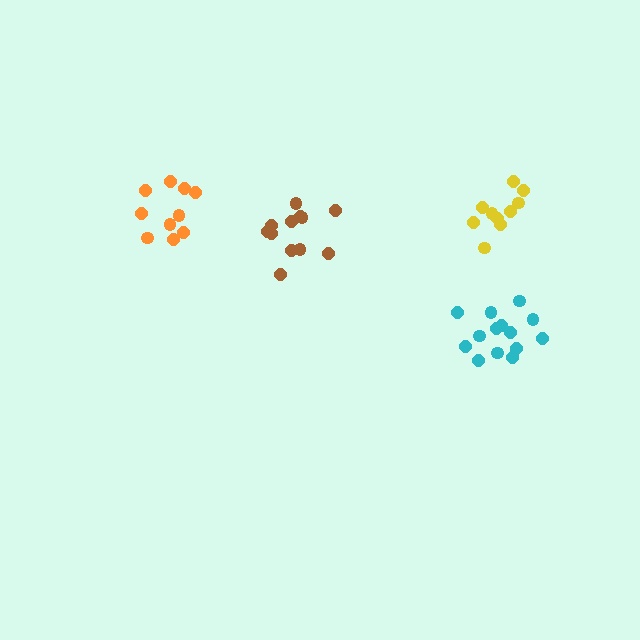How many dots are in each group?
Group 1: 12 dots, Group 2: 10 dots, Group 3: 10 dots, Group 4: 14 dots (46 total).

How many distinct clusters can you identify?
There are 4 distinct clusters.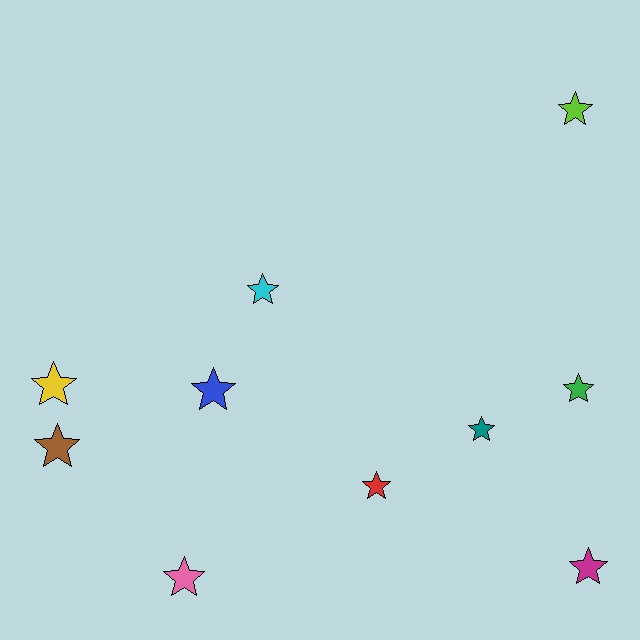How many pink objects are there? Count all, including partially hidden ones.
There is 1 pink object.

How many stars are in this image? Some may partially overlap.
There are 10 stars.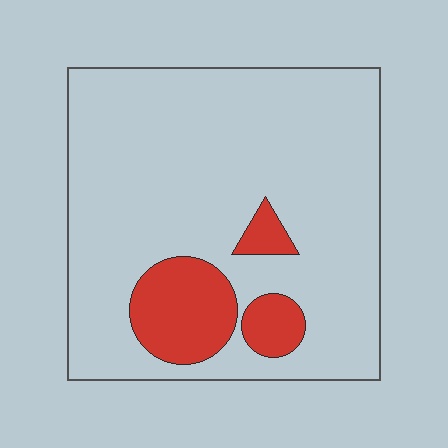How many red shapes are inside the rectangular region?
3.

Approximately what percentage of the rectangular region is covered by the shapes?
Approximately 15%.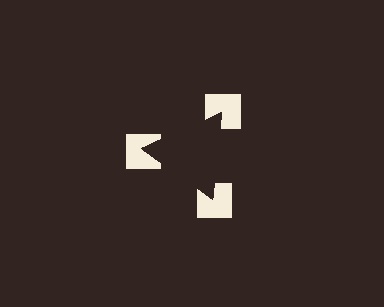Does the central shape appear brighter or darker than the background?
It typically appears slightly darker than the background, even though no actual brightness change is drawn.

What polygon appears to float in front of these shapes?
An illusory triangle — its edges are inferred from the aligned wedge cuts in the notched squares, not physically drawn.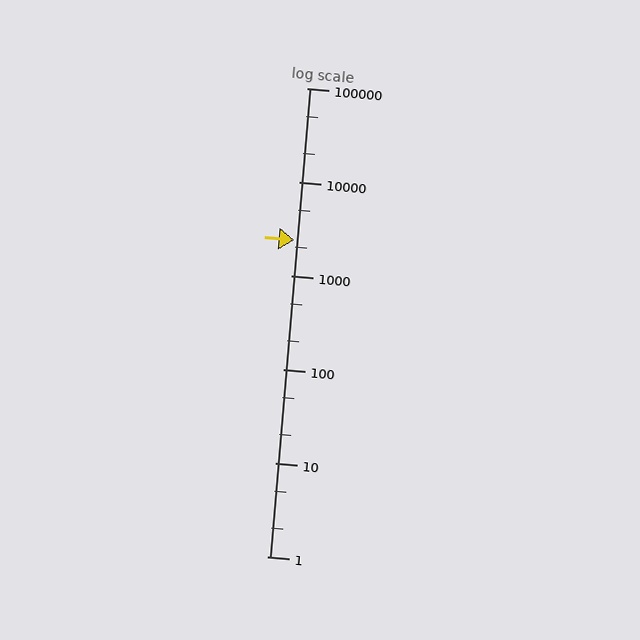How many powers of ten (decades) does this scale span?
The scale spans 5 decades, from 1 to 100000.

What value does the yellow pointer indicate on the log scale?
The pointer indicates approximately 2400.